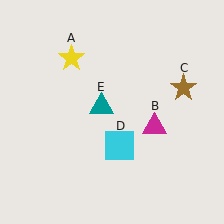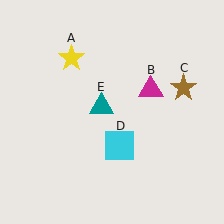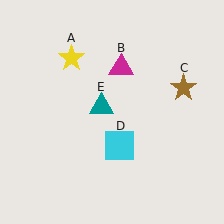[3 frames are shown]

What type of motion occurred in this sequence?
The magenta triangle (object B) rotated counterclockwise around the center of the scene.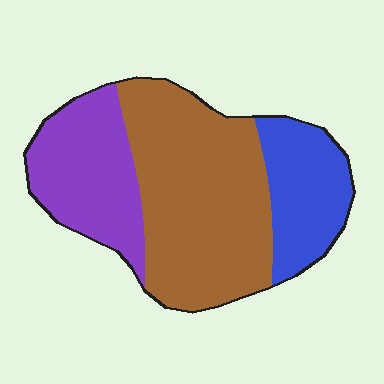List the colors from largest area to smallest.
From largest to smallest: brown, purple, blue.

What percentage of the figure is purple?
Purple covers 27% of the figure.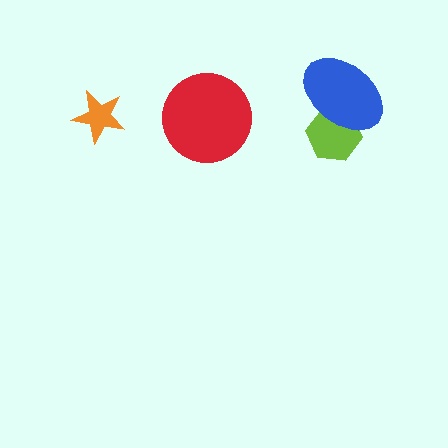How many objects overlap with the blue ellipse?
1 object overlaps with the blue ellipse.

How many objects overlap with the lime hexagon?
1 object overlaps with the lime hexagon.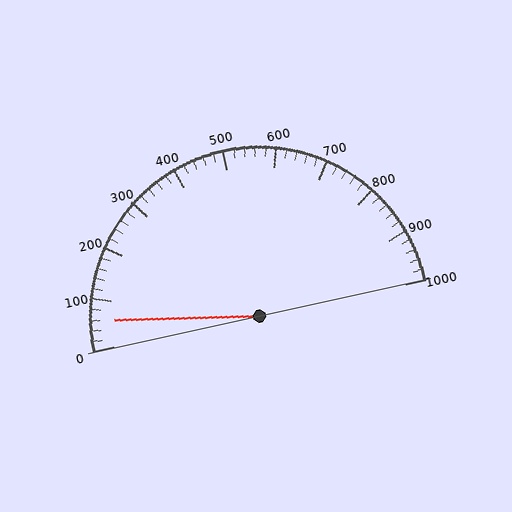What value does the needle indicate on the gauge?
The needle indicates approximately 60.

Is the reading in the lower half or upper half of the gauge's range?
The reading is in the lower half of the range (0 to 1000).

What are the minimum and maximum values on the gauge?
The gauge ranges from 0 to 1000.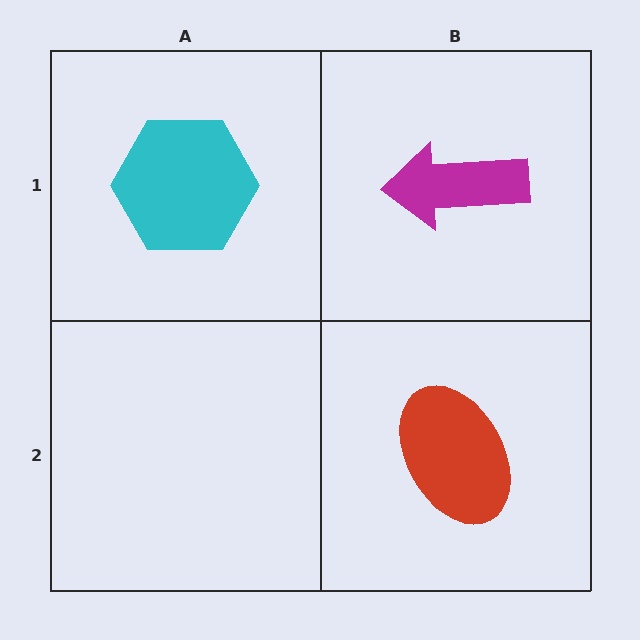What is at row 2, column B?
A red ellipse.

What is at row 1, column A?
A cyan hexagon.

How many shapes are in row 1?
2 shapes.